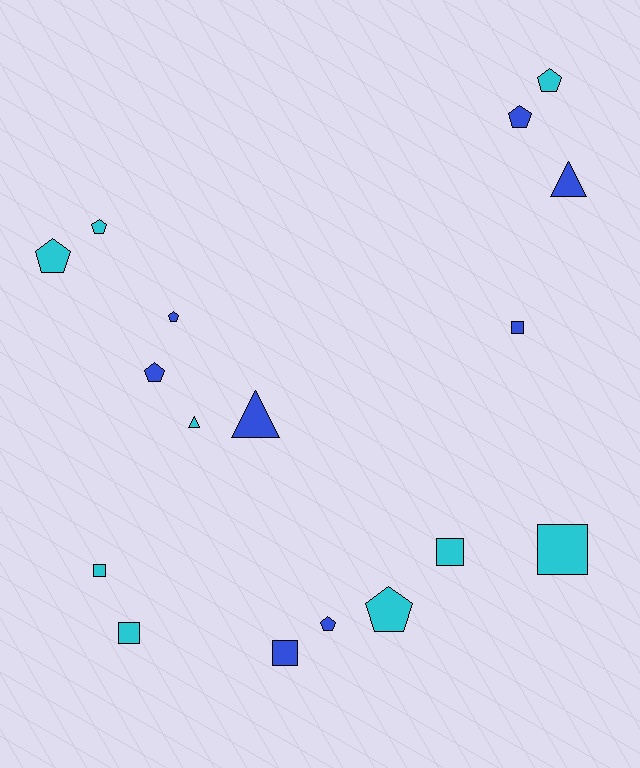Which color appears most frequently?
Cyan, with 9 objects.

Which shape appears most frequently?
Pentagon, with 8 objects.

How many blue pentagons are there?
There are 4 blue pentagons.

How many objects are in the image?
There are 17 objects.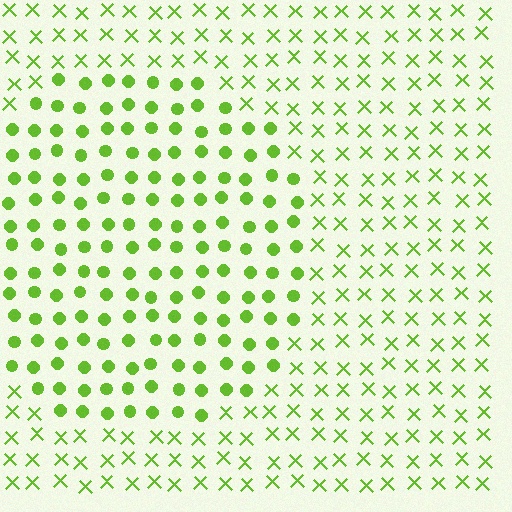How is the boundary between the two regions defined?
The boundary is defined by a change in element shape: circles inside vs. X marks outside. All elements share the same color and spacing.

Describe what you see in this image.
The image is filled with small lime elements arranged in a uniform grid. A circle-shaped region contains circles, while the surrounding area contains X marks. The boundary is defined purely by the change in element shape.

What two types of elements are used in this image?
The image uses circles inside the circle region and X marks outside it.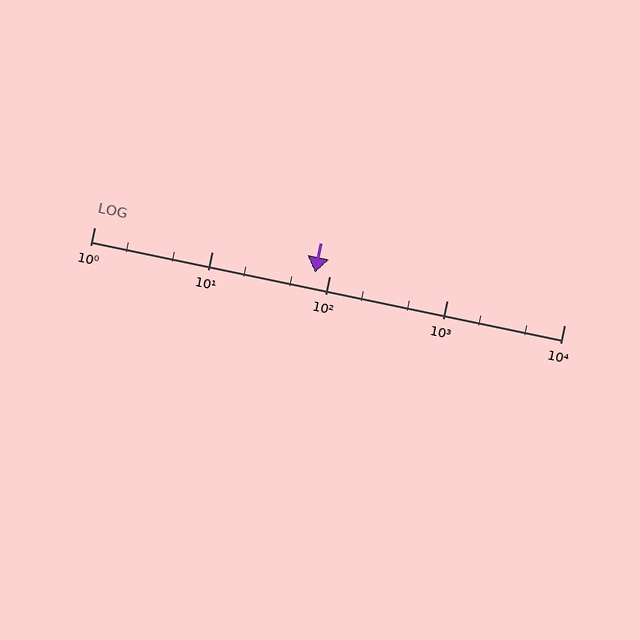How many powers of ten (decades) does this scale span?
The scale spans 4 decades, from 1 to 10000.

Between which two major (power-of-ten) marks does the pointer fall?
The pointer is between 10 and 100.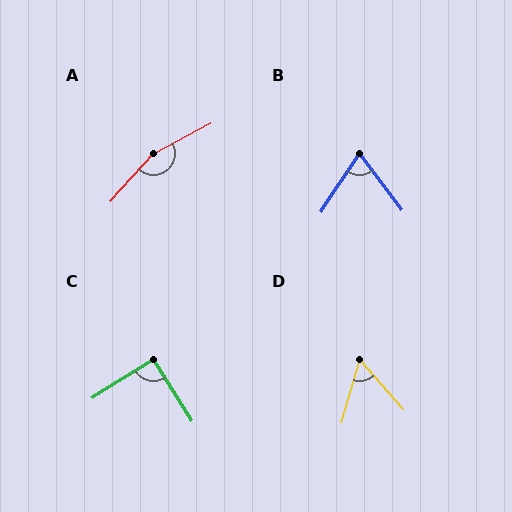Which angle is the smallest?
D, at approximately 57 degrees.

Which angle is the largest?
A, at approximately 160 degrees.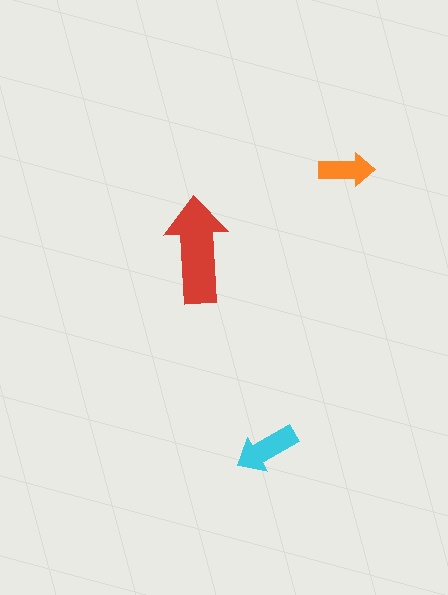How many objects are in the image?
There are 3 objects in the image.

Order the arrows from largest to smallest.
the red one, the cyan one, the orange one.